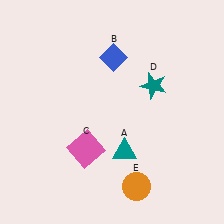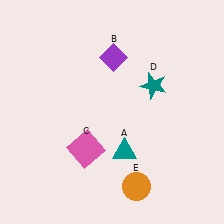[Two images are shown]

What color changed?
The diamond (B) changed from blue in Image 1 to purple in Image 2.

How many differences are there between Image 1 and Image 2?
There is 1 difference between the two images.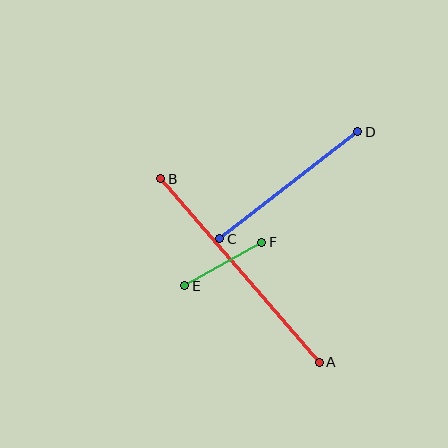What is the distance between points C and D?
The distance is approximately 175 pixels.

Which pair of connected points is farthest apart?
Points A and B are farthest apart.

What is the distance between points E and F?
The distance is approximately 89 pixels.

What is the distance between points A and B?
The distance is approximately 242 pixels.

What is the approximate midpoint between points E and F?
The midpoint is at approximately (223, 264) pixels.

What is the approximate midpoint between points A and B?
The midpoint is at approximately (240, 270) pixels.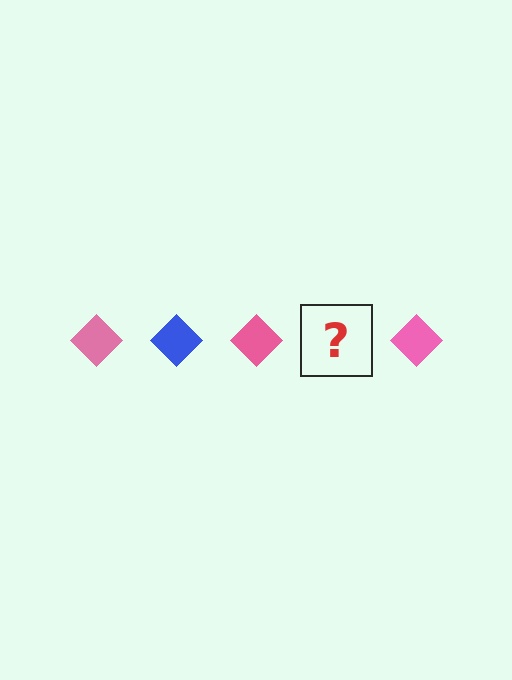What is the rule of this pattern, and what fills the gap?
The rule is that the pattern cycles through pink, blue diamonds. The gap should be filled with a blue diamond.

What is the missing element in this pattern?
The missing element is a blue diamond.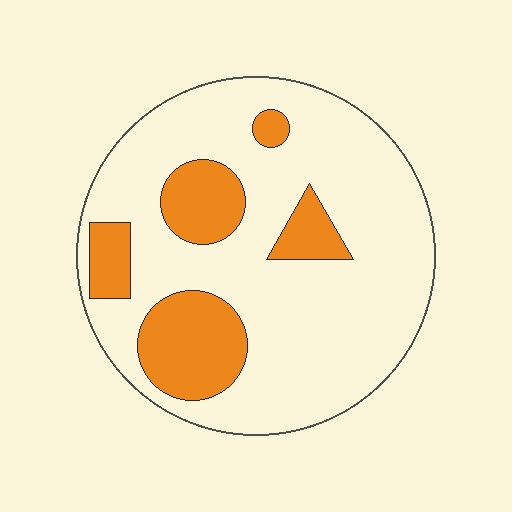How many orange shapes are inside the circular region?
5.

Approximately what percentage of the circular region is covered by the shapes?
Approximately 25%.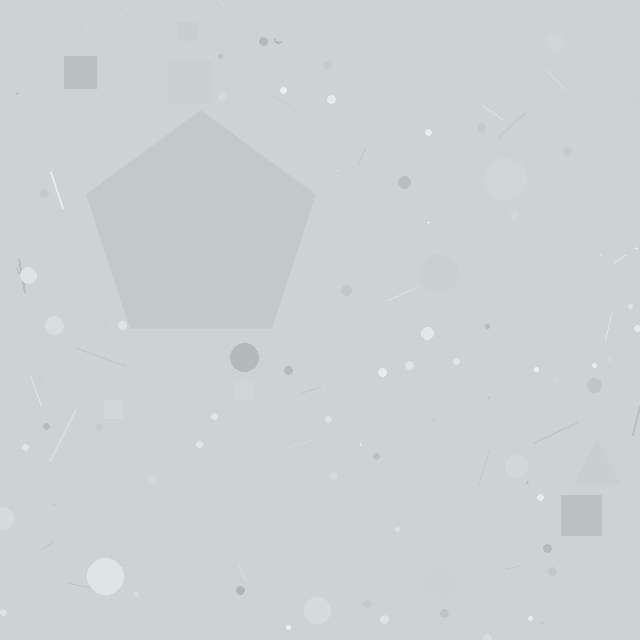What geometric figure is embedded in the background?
A pentagon is embedded in the background.